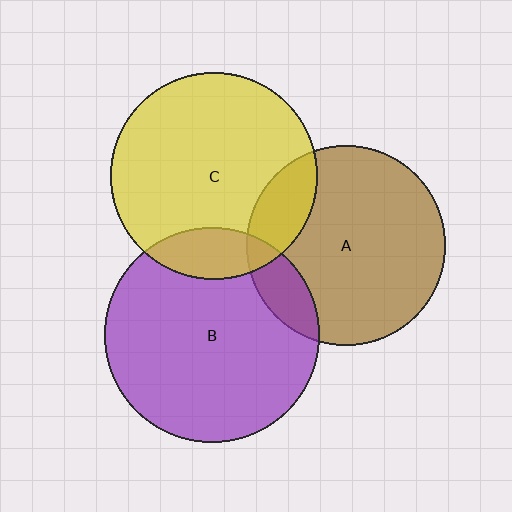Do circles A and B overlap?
Yes.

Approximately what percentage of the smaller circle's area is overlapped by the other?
Approximately 15%.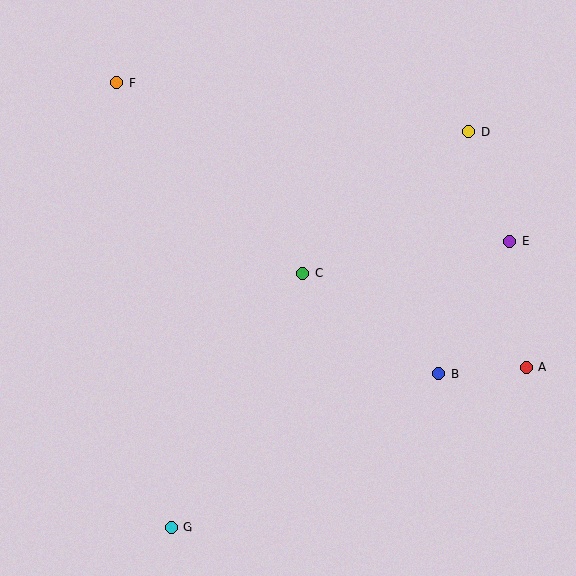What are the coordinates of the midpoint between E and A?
The midpoint between E and A is at (518, 304).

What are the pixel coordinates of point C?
Point C is at (303, 273).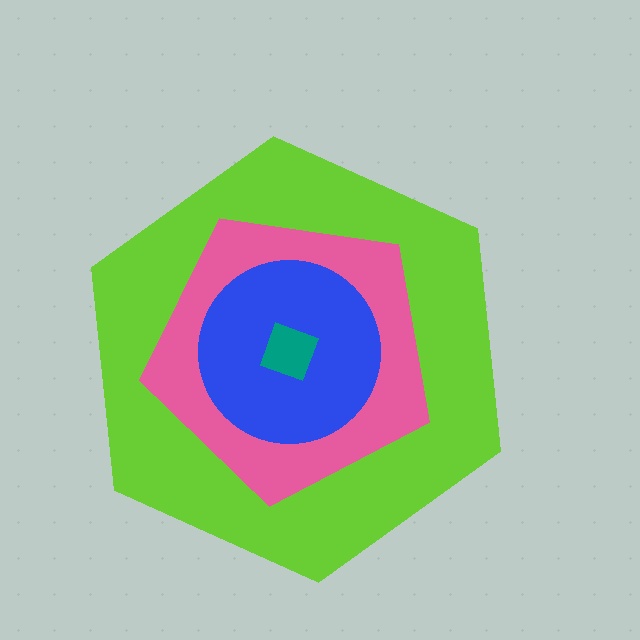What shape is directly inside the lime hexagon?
The pink pentagon.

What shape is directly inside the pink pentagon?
The blue circle.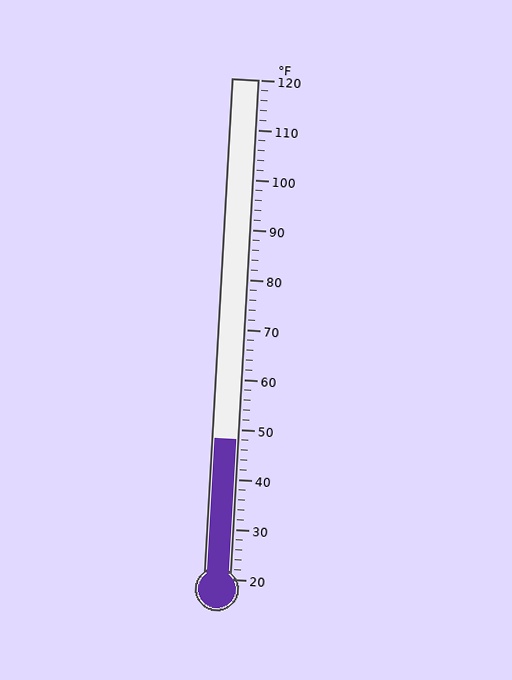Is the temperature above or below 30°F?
The temperature is above 30°F.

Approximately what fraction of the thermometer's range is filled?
The thermometer is filled to approximately 30% of its range.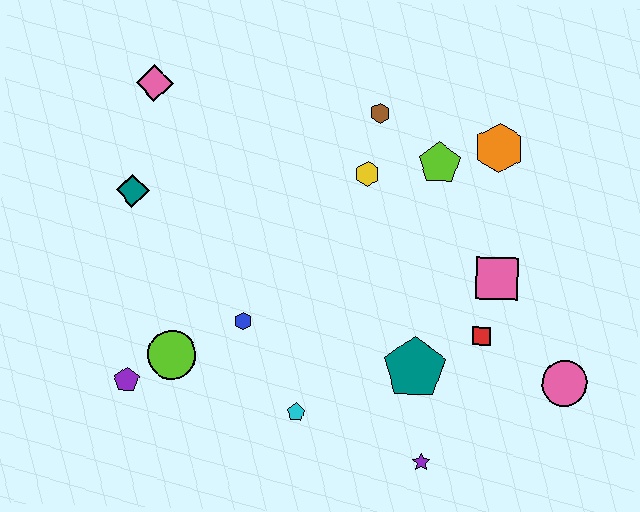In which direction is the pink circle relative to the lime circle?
The pink circle is to the right of the lime circle.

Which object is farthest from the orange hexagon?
The purple pentagon is farthest from the orange hexagon.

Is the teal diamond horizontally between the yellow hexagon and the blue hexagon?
No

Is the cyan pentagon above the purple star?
Yes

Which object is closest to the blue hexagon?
The lime circle is closest to the blue hexagon.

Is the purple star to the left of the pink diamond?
No